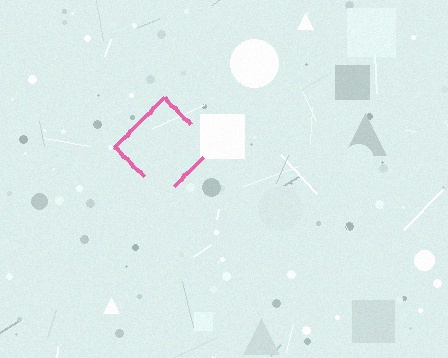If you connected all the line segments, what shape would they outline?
They would outline a diamond.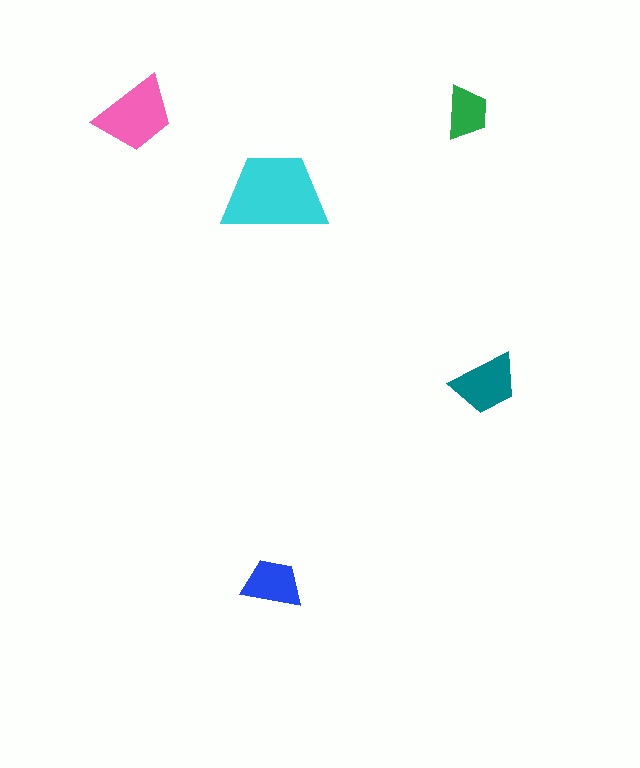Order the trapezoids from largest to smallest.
the cyan one, the pink one, the teal one, the blue one, the green one.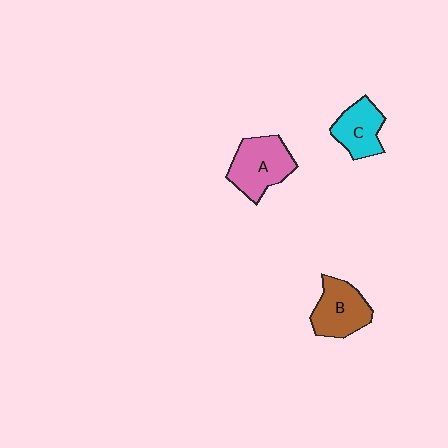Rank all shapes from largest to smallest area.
From largest to smallest: A (pink), B (brown), C (cyan).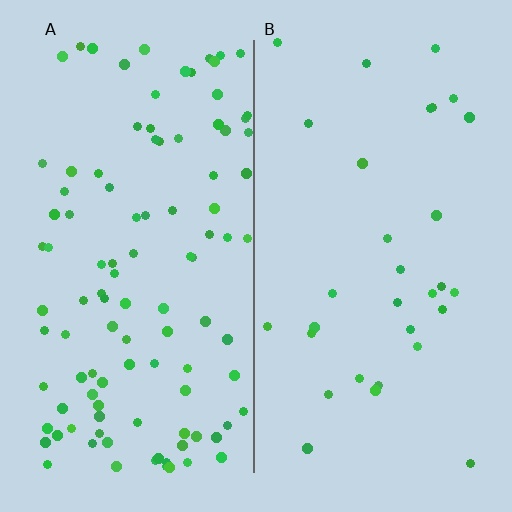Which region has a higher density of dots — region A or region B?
A (the left).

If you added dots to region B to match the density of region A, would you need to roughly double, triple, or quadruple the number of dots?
Approximately triple.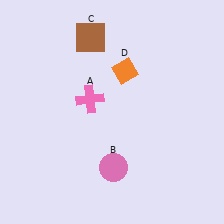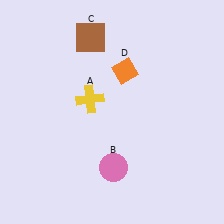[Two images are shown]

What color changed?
The cross (A) changed from pink in Image 1 to yellow in Image 2.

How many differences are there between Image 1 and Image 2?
There is 1 difference between the two images.